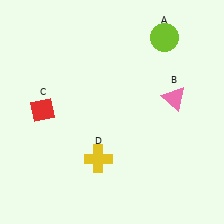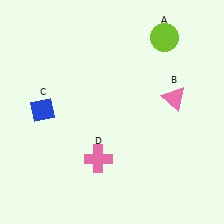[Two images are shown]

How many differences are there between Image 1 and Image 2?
There are 2 differences between the two images.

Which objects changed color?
C changed from red to blue. D changed from yellow to pink.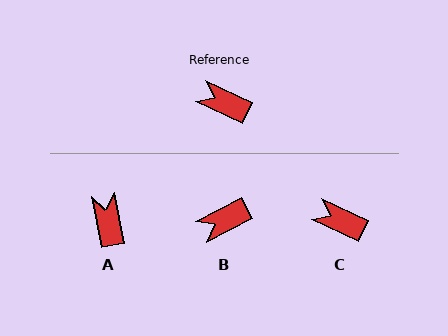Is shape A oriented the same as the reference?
No, it is off by about 53 degrees.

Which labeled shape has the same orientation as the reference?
C.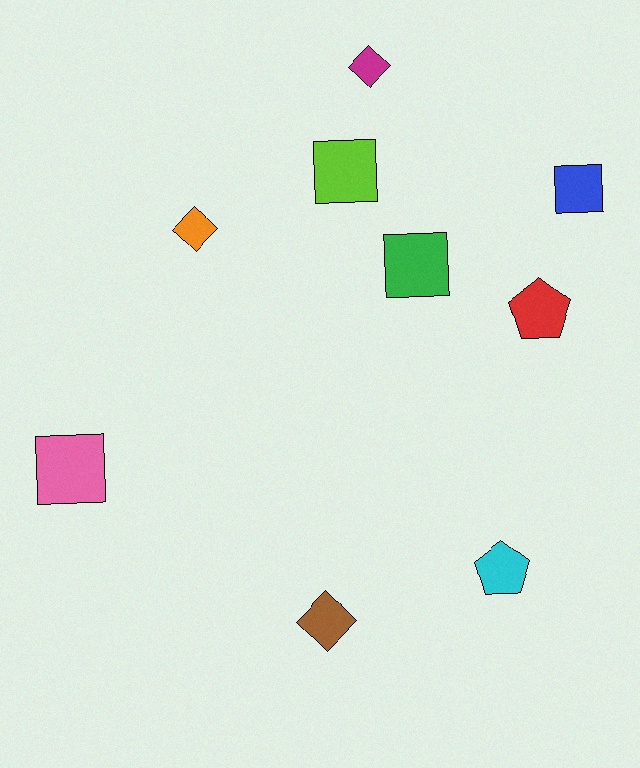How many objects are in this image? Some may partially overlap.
There are 9 objects.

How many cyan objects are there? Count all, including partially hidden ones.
There is 1 cyan object.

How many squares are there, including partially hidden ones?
There are 4 squares.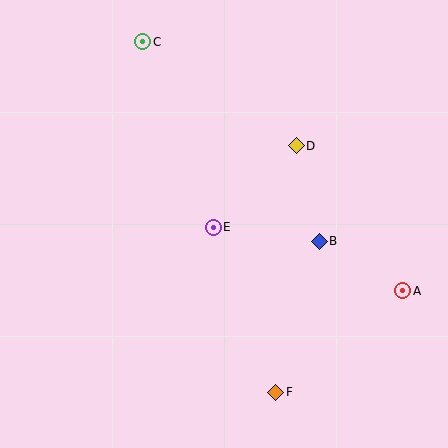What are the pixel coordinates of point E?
Point E is at (213, 227).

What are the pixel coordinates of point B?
Point B is at (319, 241).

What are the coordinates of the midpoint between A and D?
The midpoint between A and D is at (350, 218).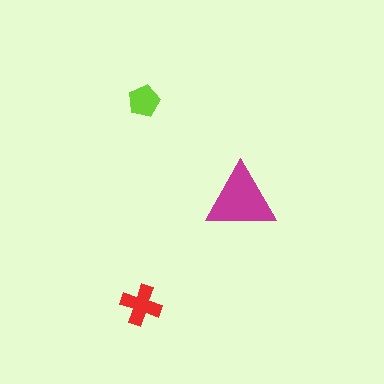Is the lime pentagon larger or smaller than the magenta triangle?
Smaller.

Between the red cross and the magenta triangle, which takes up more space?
The magenta triangle.